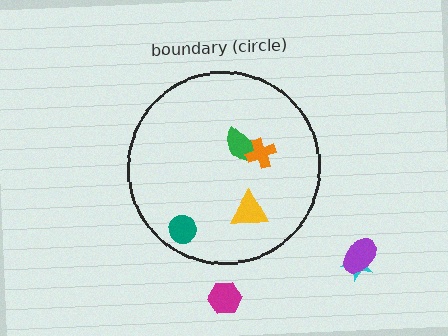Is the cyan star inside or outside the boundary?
Outside.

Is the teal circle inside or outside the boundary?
Inside.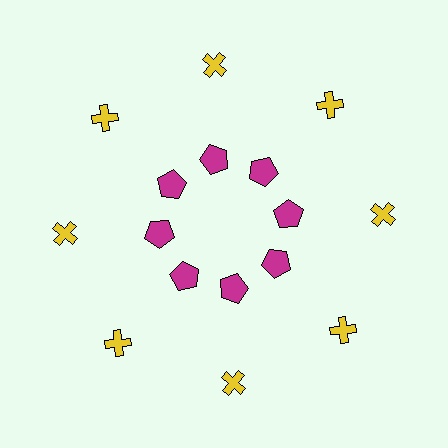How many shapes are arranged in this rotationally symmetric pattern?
There are 16 shapes, arranged in 8 groups of 2.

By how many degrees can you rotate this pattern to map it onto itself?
The pattern maps onto itself every 45 degrees of rotation.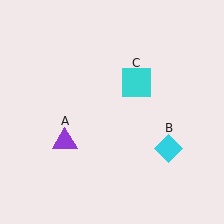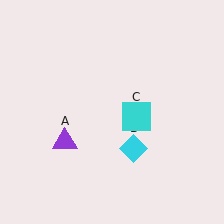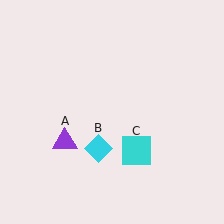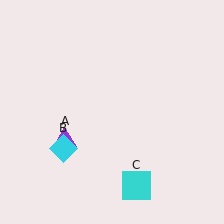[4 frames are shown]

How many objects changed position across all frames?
2 objects changed position: cyan diamond (object B), cyan square (object C).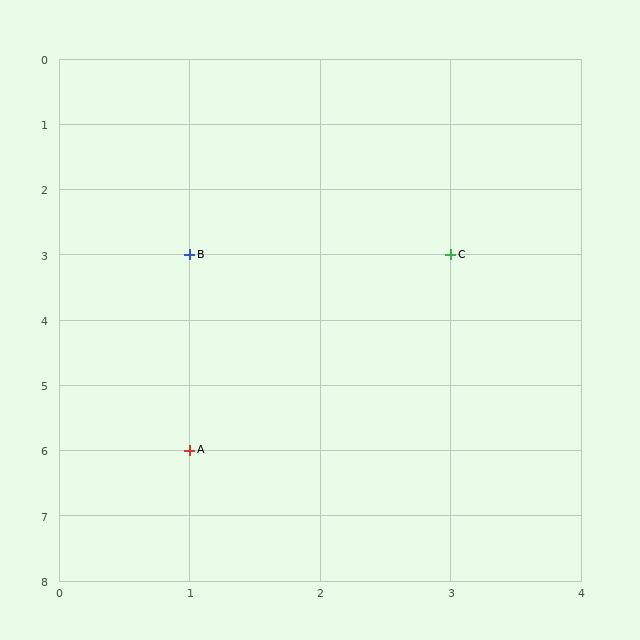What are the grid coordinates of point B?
Point B is at grid coordinates (1, 3).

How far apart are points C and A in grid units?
Points C and A are 2 columns and 3 rows apart (about 3.6 grid units diagonally).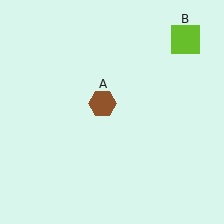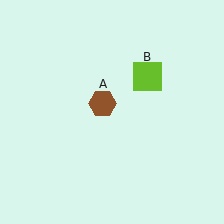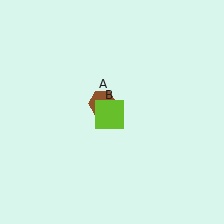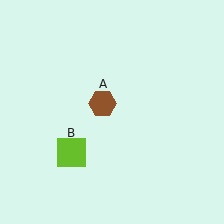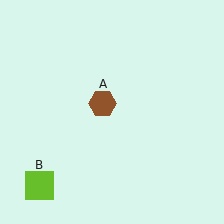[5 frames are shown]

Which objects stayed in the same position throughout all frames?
Brown hexagon (object A) remained stationary.